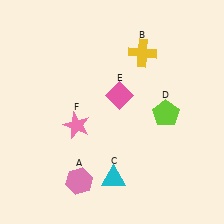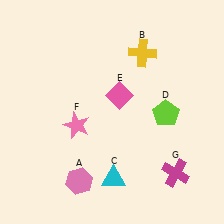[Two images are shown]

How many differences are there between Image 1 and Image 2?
There is 1 difference between the two images.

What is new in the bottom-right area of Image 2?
A magenta cross (G) was added in the bottom-right area of Image 2.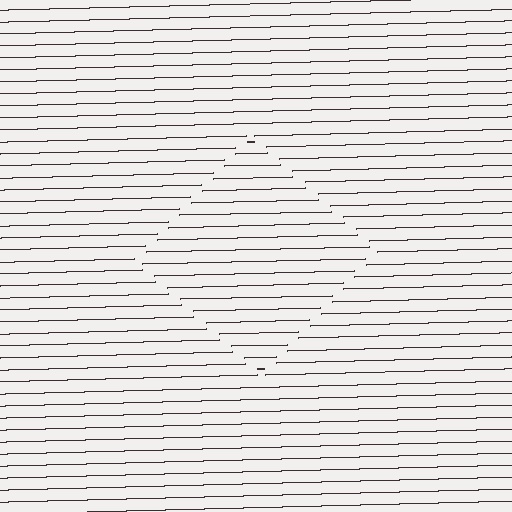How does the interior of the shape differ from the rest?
The interior of the shape contains the same grating, shifted by half a period — the contour is defined by the phase discontinuity where line-ends from the inner and outer gratings abut.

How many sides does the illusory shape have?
4 sides — the line-ends trace a square.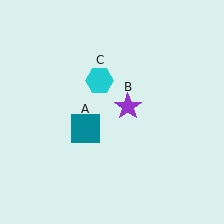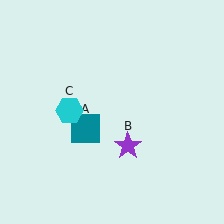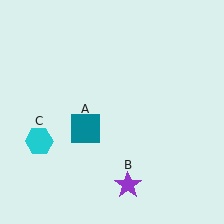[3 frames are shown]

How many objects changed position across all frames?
2 objects changed position: purple star (object B), cyan hexagon (object C).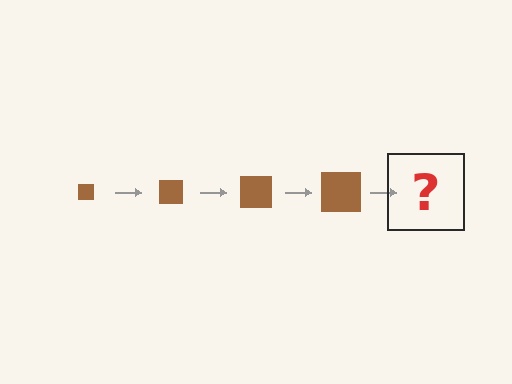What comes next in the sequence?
The next element should be a brown square, larger than the previous one.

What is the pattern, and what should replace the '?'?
The pattern is that the square gets progressively larger each step. The '?' should be a brown square, larger than the previous one.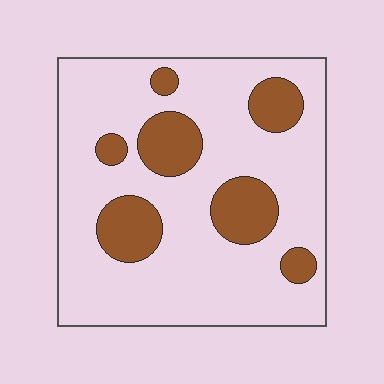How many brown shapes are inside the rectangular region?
7.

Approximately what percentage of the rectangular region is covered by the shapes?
Approximately 20%.